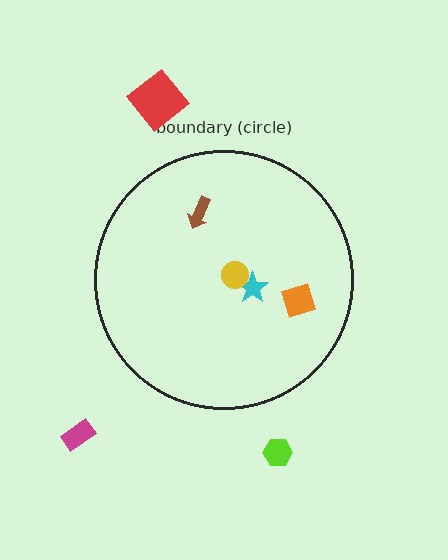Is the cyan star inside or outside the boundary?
Inside.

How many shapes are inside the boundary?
4 inside, 3 outside.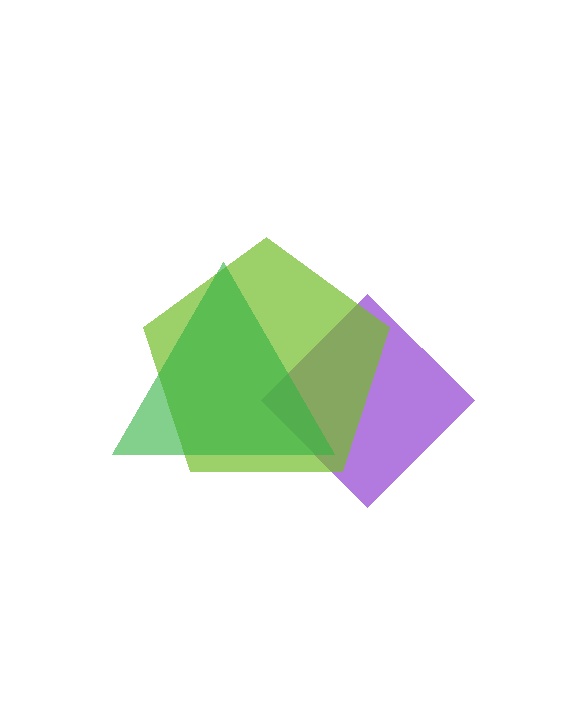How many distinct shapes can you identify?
There are 3 distinct shapes: a purple diamond, a lime pentagon, a green triangle.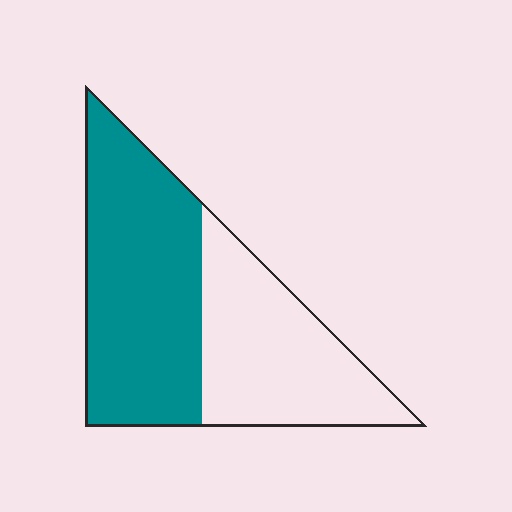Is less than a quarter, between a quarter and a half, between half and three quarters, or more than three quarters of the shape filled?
Between half and three quarters.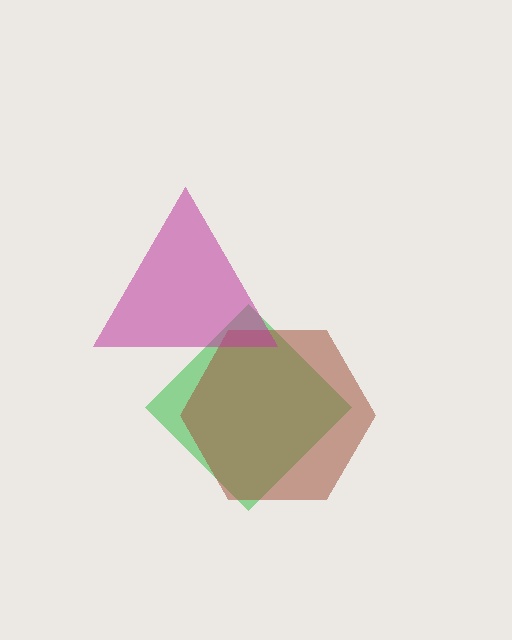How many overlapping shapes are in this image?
There are 3 overlapping shapes in the image.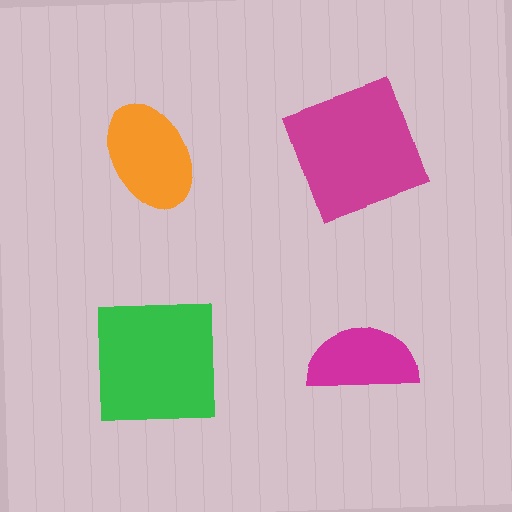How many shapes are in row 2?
2 shapes.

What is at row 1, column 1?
An orange ellipse.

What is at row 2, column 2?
A magenta semicircle.